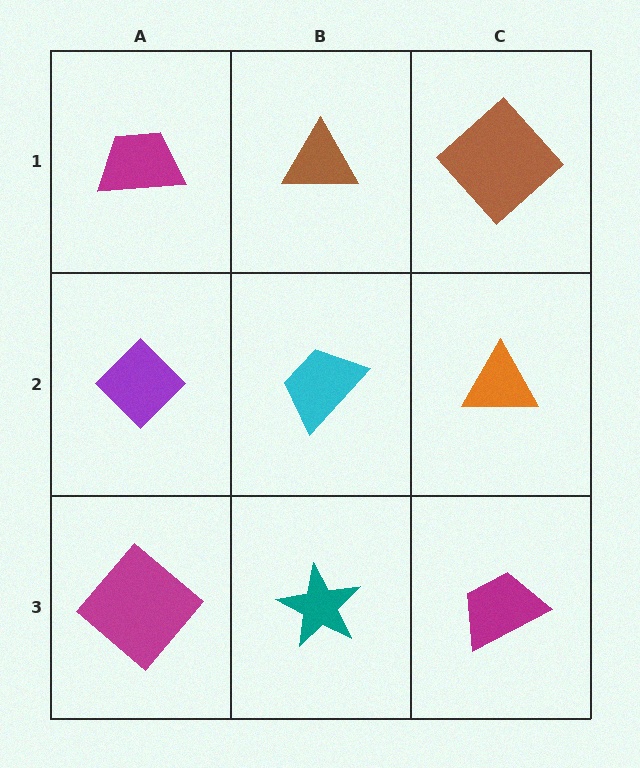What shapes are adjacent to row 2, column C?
A brown diamond (row 1, column C), a magenta trapezoid (row 3, column C), a cyan trapezoid (row 2, column B).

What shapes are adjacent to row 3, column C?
An orange triangle (row 2, column C), a teal star (row 3, column B).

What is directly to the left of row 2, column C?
A cyan trapezoid.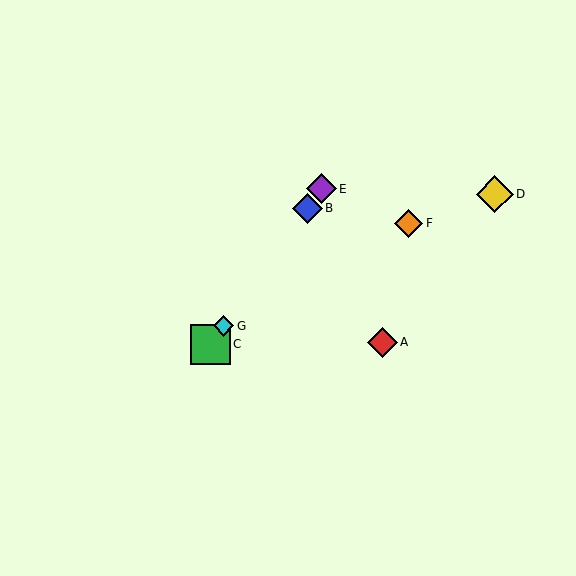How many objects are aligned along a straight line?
4 objects (B, C, E, G) are aligned along a straight line.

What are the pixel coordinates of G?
Object G is at (223, 326).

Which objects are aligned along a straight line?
Objects B, C, E, G are aligned along a straight line.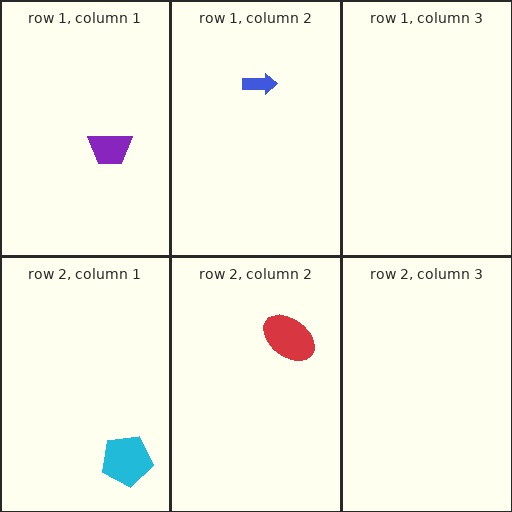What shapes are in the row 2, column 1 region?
The cyan pentagon.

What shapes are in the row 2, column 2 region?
The red ellipse.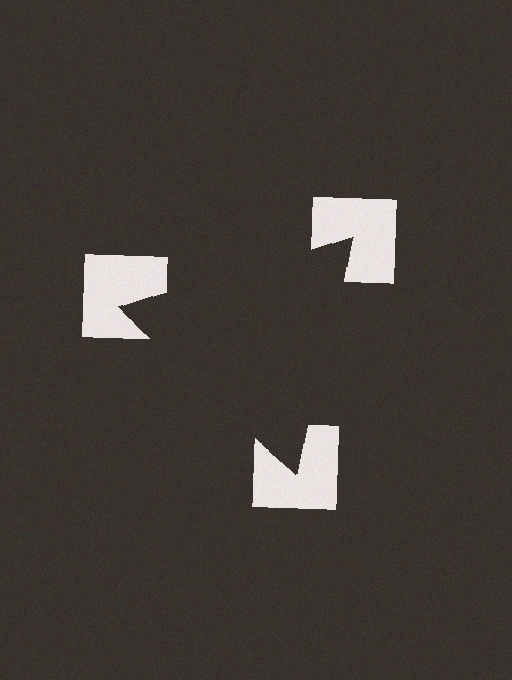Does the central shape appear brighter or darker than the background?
It typically appears slightly darker than the background, even though no actual brightness change is drawn.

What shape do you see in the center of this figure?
An illusory triangle — its edges are inferred from the aligned wedge cuts in the notched squares, not physically drawn.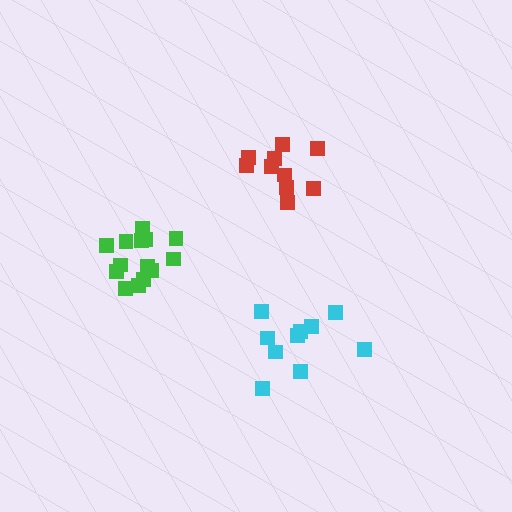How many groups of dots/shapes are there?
There are 3 groups.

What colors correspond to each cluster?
The clusters are colored: red, cyan, green.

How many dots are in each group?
Group 1: 10 dots, Group 2: 10 dots, Group 3: 14 dots (34 total).